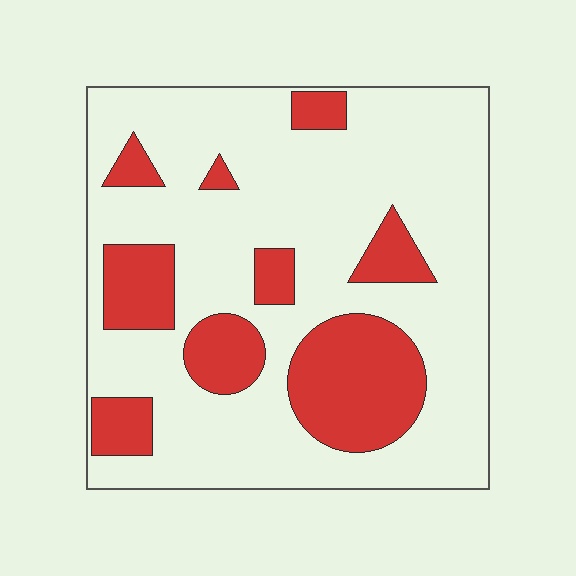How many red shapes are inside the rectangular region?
9.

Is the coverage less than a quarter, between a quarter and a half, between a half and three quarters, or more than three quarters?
Between a quarter and a half.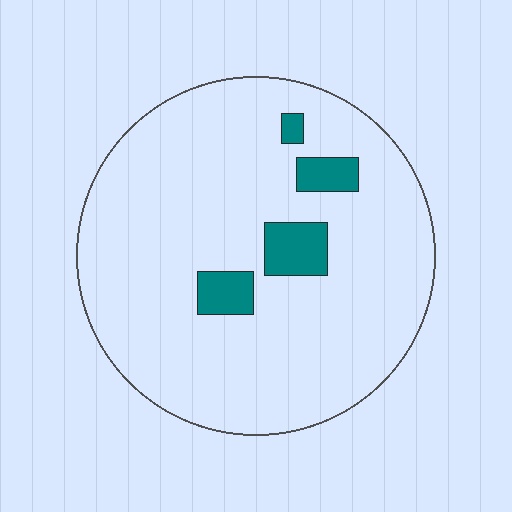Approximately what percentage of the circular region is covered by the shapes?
Approximately 10%.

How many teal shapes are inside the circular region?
4.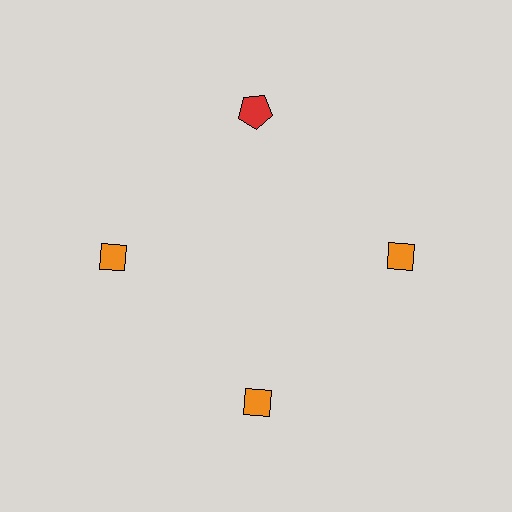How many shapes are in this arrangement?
There are 4 shapes arranged in a ring pattern.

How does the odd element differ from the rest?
It differs in both color (red instead of orange) and shape (pentagon instead of diamond).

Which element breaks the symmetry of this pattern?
The red pentagon at roughly the 12 o'clock position breaks the symmetry. All other shapes are orange diamonds.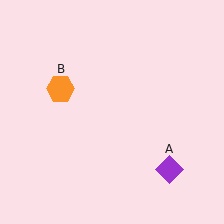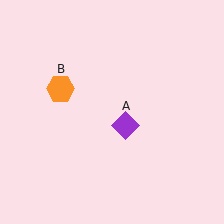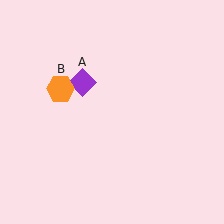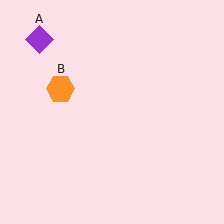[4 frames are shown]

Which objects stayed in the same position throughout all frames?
Orange hexagon (object B) remained stationary.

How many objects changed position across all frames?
1 object changed position: purple diamond (object A).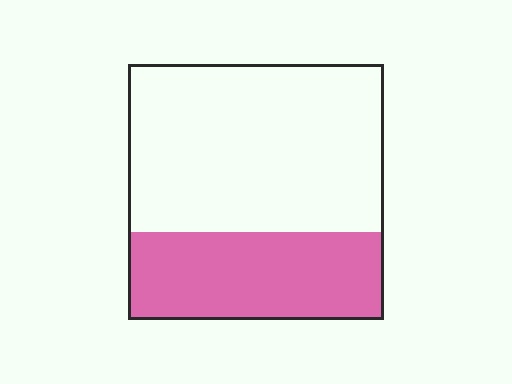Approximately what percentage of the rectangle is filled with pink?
Approximately 35%.